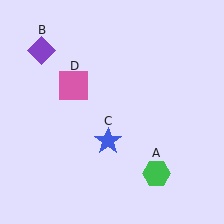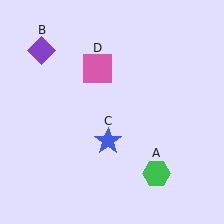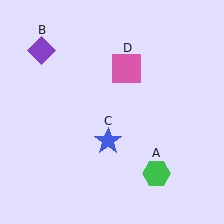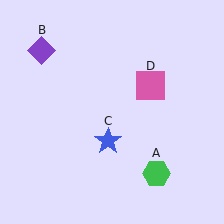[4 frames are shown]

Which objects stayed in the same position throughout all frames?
Green hexagon (object A) and purple diamond (object B) and blue star (object C) remained stationary.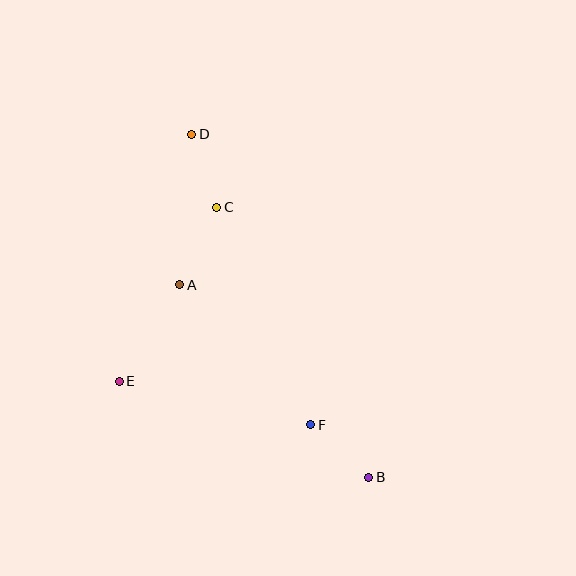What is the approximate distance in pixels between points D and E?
The distance between D and E is approximately 257 pixels.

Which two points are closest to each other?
Points C and D are closest to each other.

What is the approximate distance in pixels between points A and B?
The distance between A and B is approximately 270 pixels.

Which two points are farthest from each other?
Points B and D are farthest from each other.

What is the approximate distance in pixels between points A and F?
The distance between A and F is approximately 192 pixels.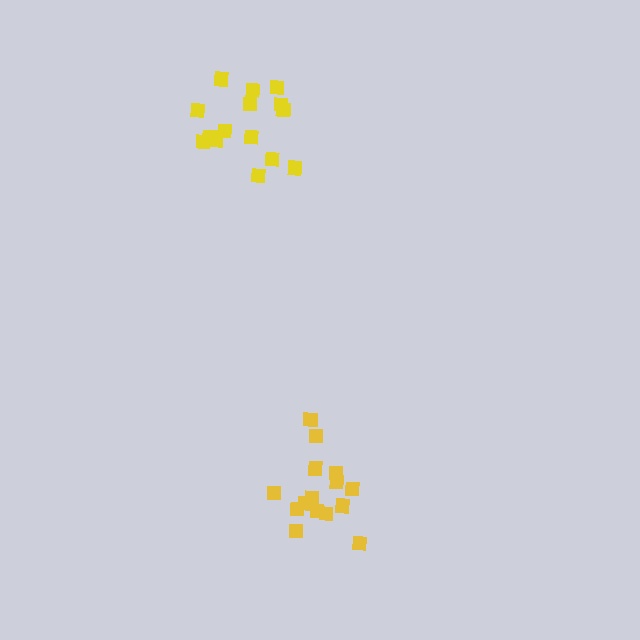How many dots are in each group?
Group 1: 15 dots, Group 2: 15 dots (30 total).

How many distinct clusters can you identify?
There are 2 distinct clusters.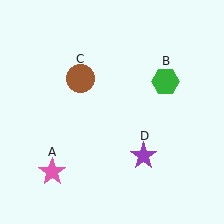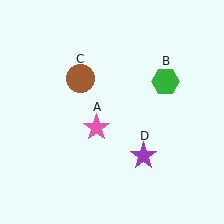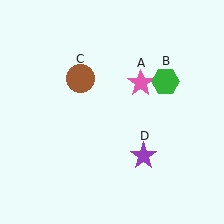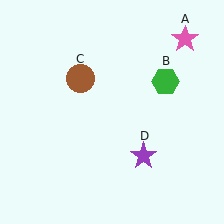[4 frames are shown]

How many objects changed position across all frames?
1 object changed position: pink star (object A).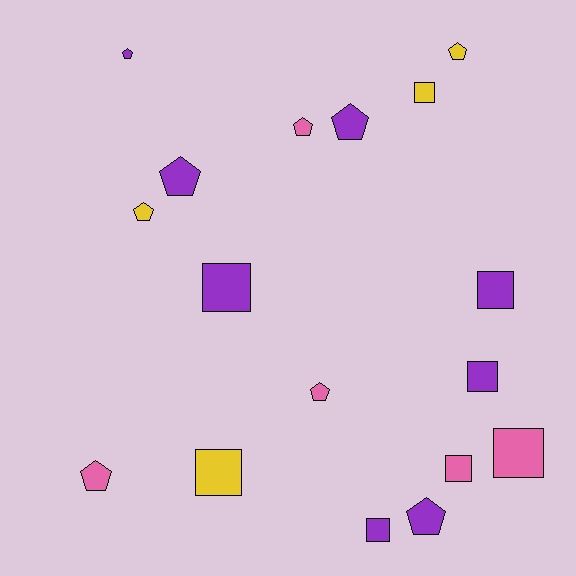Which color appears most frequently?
Purple, with 8 objects.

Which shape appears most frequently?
Pentagon, with 9 objects.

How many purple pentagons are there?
There are 4 purple pentagons.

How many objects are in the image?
There are 17 objects.